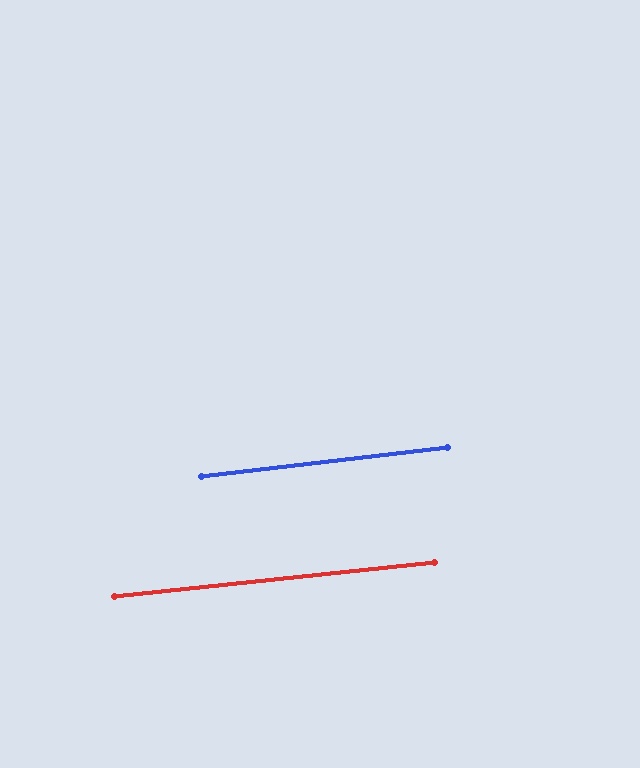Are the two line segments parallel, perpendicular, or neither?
Parallel — their directions differ by only 0.9°.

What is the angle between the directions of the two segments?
Approximately 1 degree.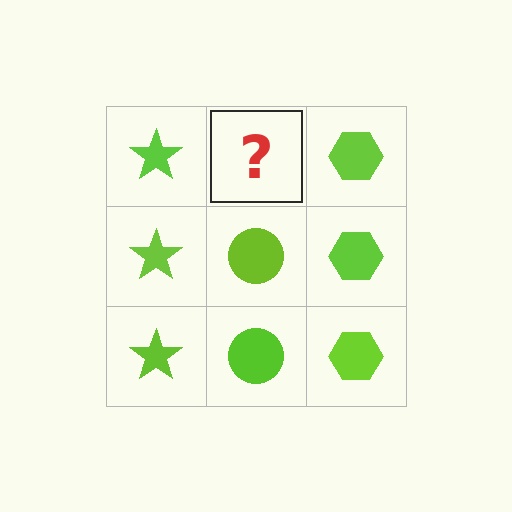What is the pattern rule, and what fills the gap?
The rule is that each column has a consistent shape. The gap should be filled with a lime circle.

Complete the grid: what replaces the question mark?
The question mark should be replaced with a lime circle.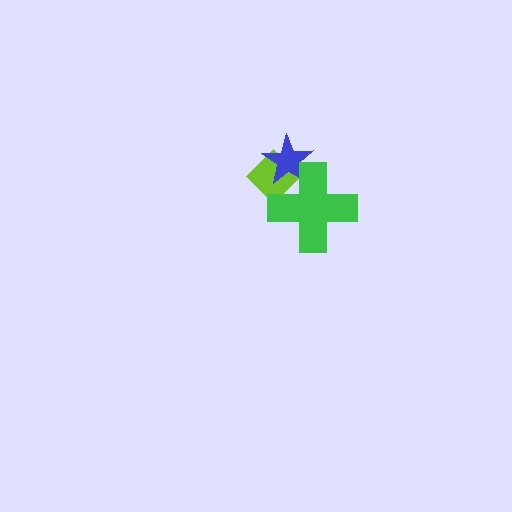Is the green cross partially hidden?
No, no other shape covers it.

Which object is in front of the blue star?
The green cross is in front of the blue star.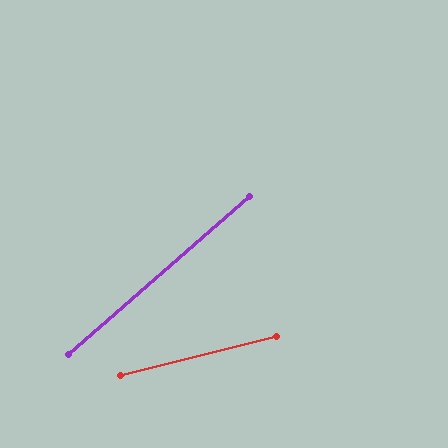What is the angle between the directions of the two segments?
Approximately 27 degrees.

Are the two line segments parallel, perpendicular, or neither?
Neither parallel nor perpendicular — they differ by about 27°.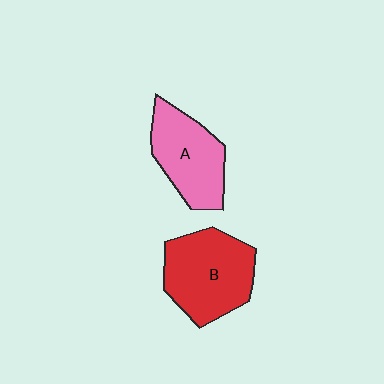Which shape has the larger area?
Shape B (red).